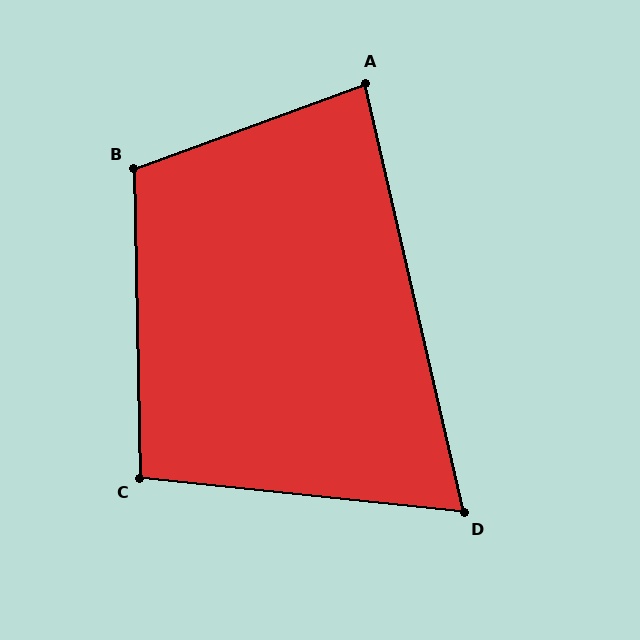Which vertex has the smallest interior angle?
D, at approximately 71 degrees.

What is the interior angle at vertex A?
Approximately 83 degrees (acute).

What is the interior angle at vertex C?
Approximately 97 degrees (obtuse).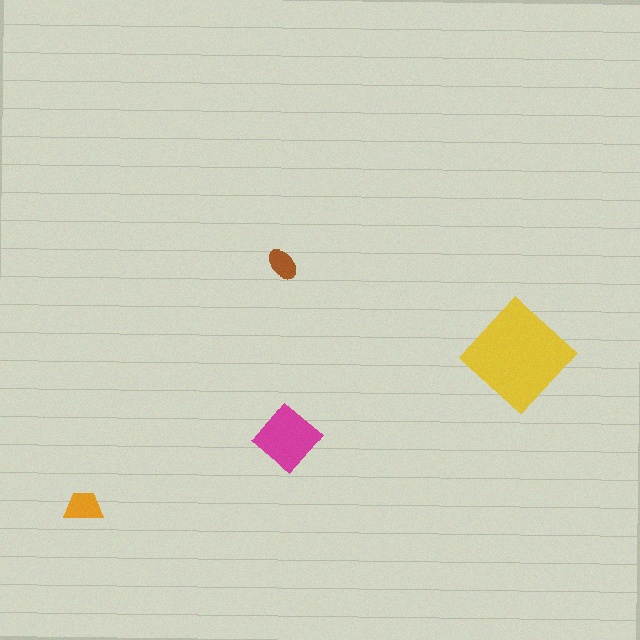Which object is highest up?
The brown ellipse is topmost.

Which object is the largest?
The yellow diamond.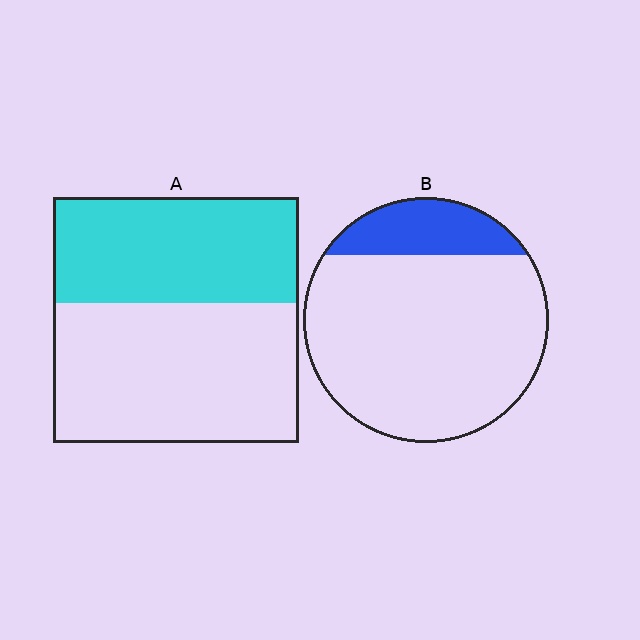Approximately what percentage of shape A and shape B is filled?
A is approximately 45% and B is approximately 20%.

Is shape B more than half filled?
No.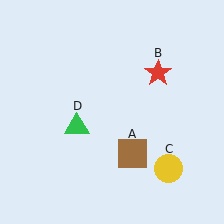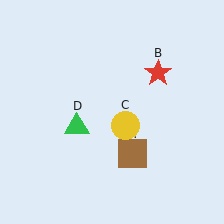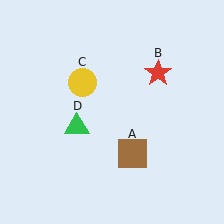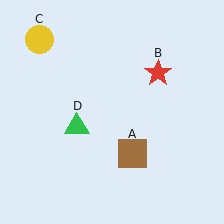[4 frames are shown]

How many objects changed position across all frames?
1 object changed position: yellow circle (object C).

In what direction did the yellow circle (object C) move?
The yellow circle (object C) moved up and to the left.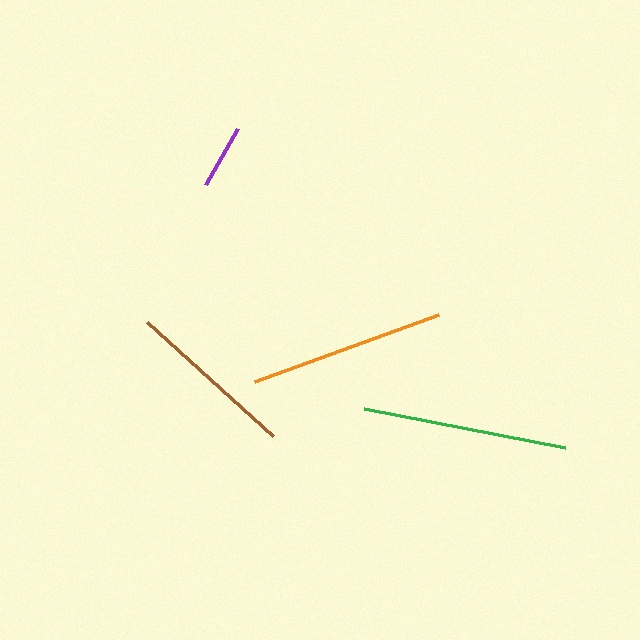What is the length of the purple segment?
The purple segment is approximately 65 pixels long.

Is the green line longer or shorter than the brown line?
The green line is longer than the brown line.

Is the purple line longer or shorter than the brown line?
The brown line is longer than the purple line.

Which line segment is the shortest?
The purple line is the shortest at approximately 65 pixels.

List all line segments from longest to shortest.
From longest to shortest: green, orange, brown, purple.